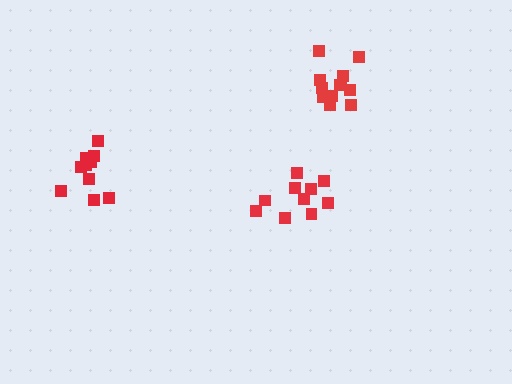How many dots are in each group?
Group 1: 10 dots, Group 2: 12 dots, Group 3: 10 dots (32 total).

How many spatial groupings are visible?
There are 3 spatial groupings.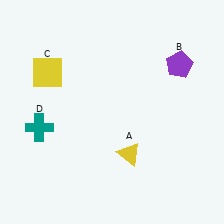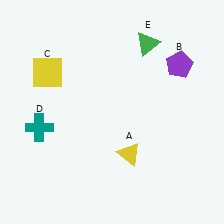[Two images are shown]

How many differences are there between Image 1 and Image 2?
There is 1 difference between the two images.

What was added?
A green triangle (E) was added in Image 2.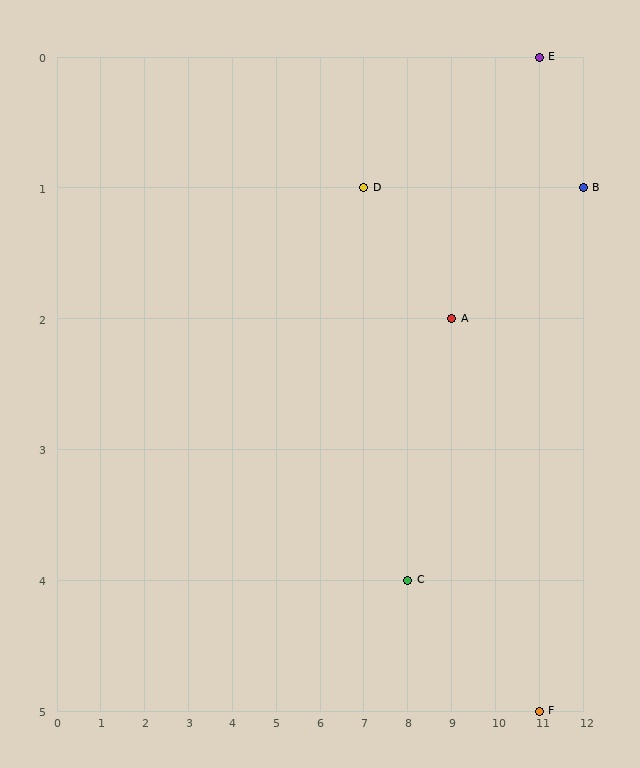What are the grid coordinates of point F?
Point F is at grid coordinates (11, 5).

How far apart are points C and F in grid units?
Points C and F are 3 columns and 1 row apart (about 3.2 grid units diagonally).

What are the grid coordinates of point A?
Point A is at grid coordinates (9, 2).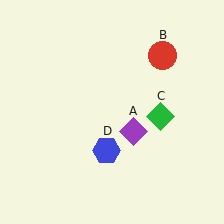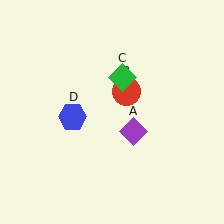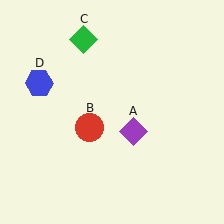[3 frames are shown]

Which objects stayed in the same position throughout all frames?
Purple diamond (object A) remained stationary.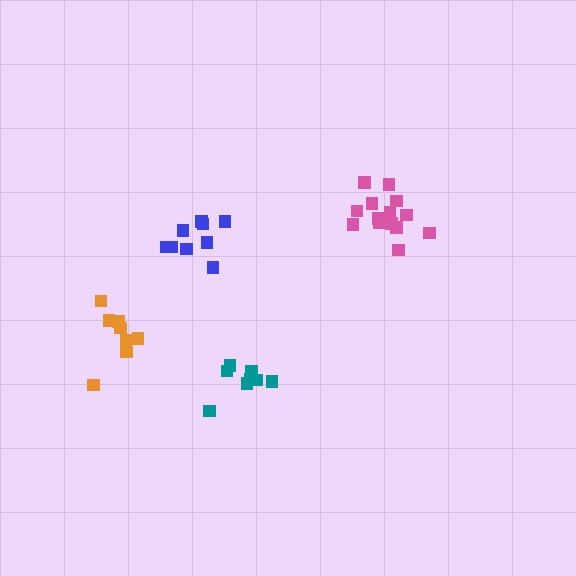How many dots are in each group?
Group 1: 8 dots, Group 2: 9 dots, Group 3: 14 dots, Group 4: 8 dots (39 total).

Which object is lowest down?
The teal cluster is bottommost.